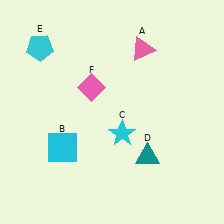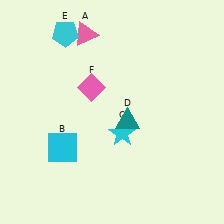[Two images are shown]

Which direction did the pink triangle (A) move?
The pink triangle (A) moved left.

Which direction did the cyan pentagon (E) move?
The cyan pentagon (E) moved right.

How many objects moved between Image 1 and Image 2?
3 objects moved between the two images.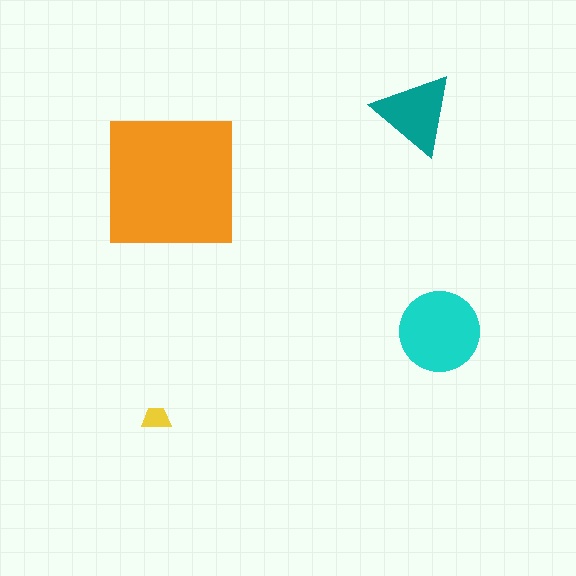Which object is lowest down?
The yellow trapezoid is bottommost.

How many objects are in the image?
There are 4 objects in the image.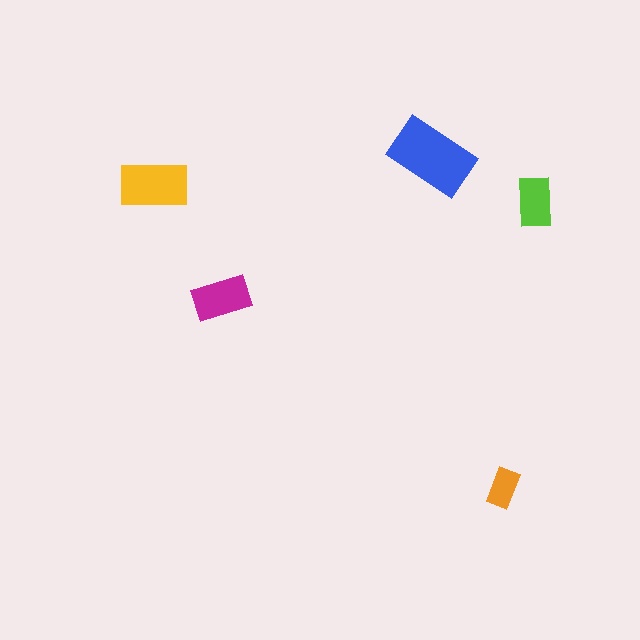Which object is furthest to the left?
The yellow rectangle is leftmost.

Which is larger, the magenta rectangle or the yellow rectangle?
The yellow one.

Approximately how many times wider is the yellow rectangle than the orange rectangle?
About 1.5 times wider.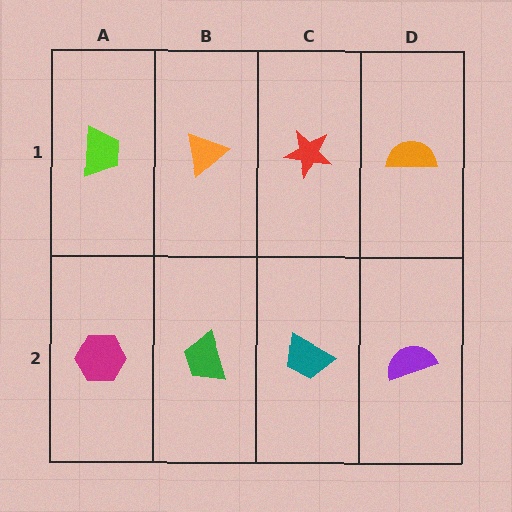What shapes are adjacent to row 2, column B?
An orange triangle (row 1, column B), a magenta hexagon (row 2, column A), a teal trapezoid (row 2, column C).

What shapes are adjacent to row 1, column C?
A teal trapezoid (row 2, column C), an orange triangle (row 1, column B), an orange semicircle (row 1, column D).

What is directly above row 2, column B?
An orange triangle.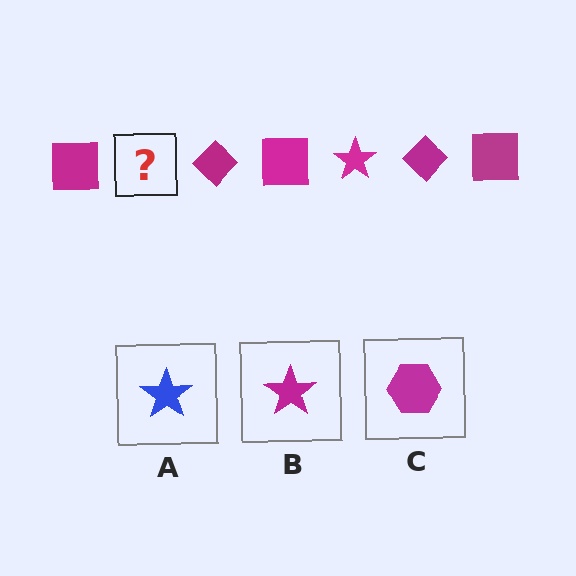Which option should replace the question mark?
Option B.